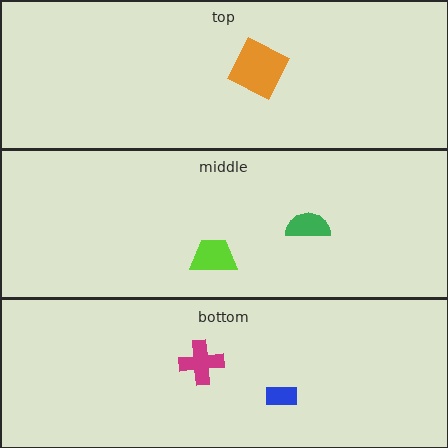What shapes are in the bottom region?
The blue rectangle, the magenta cross.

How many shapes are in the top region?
1.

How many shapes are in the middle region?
2.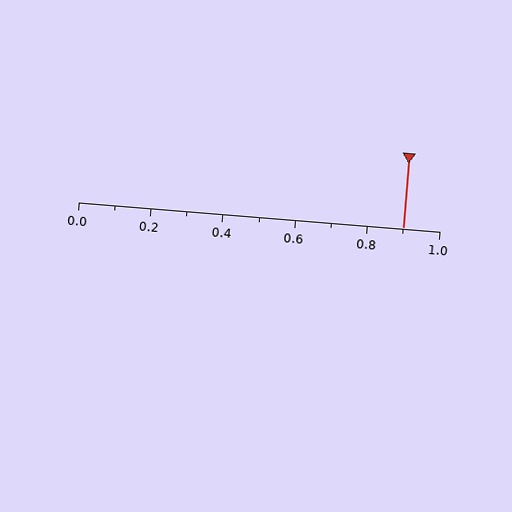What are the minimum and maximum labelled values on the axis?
The axis runs from 0.0 to 1.0.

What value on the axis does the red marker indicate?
The marker indicates approximately 0.9.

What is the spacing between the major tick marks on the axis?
The major ticks are spaced 0.2 apart.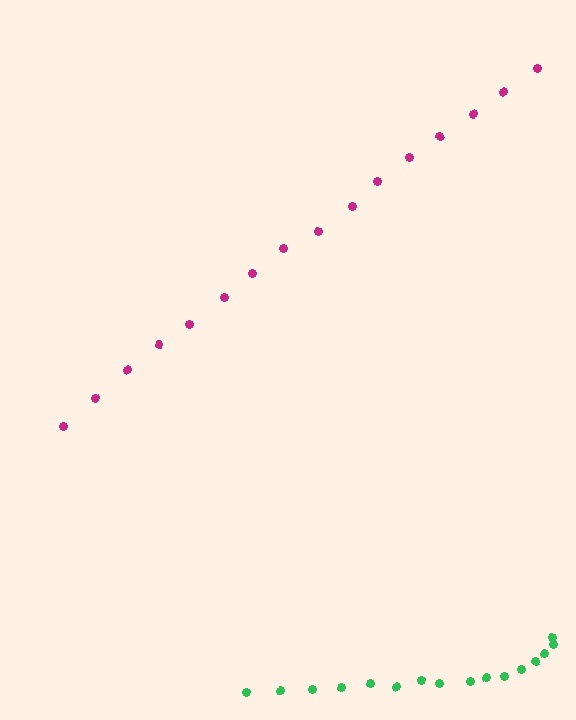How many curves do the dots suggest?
There are 2 distinct paths.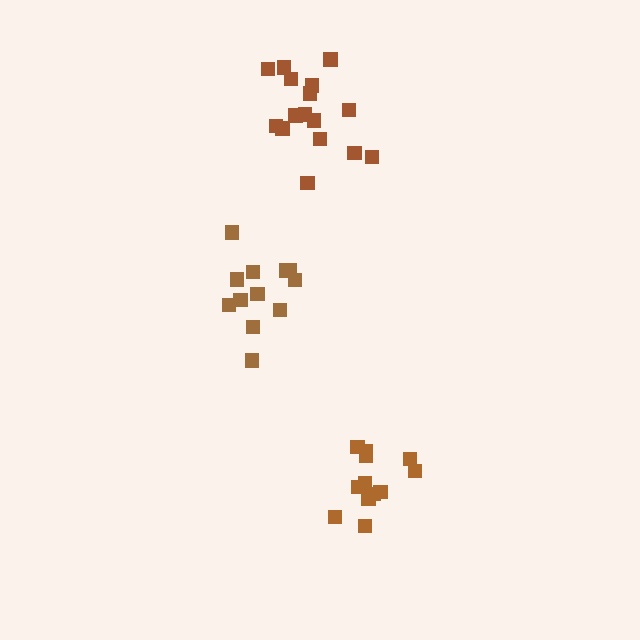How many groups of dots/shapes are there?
There are 3 groups.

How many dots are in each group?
Group 1: 12 dots, Group 2: 16 dots, Group 3: 12 dots (40 total).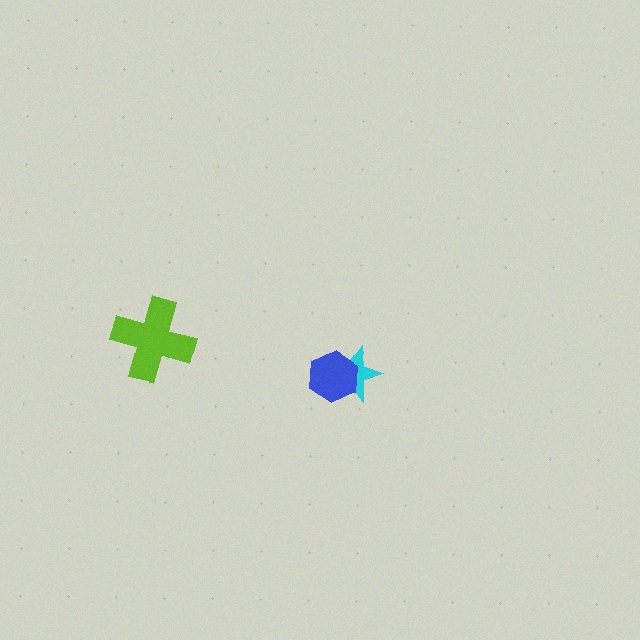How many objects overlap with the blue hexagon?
1 object overlaps with the blue hexagon.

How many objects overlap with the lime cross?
0 objects overlap with the lime cross.